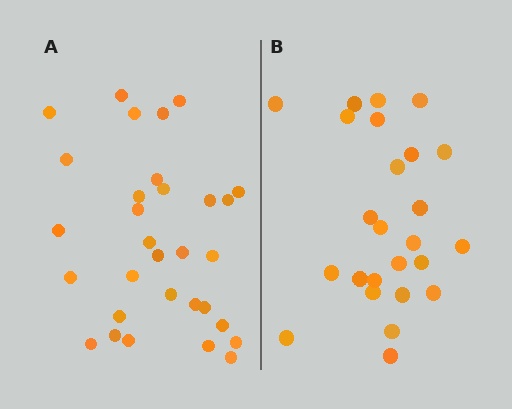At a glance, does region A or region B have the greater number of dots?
Region A (the left region) has more dots.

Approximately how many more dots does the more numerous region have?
Region A has about 6 more dots than region B.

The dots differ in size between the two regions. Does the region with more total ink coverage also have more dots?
No. Region B has more total ink coverage because its dots are larger, but region A actually contains more individual dots. Total area can be misleading — the number of items is what matters here.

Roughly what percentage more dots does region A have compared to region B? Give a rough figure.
About 25% more.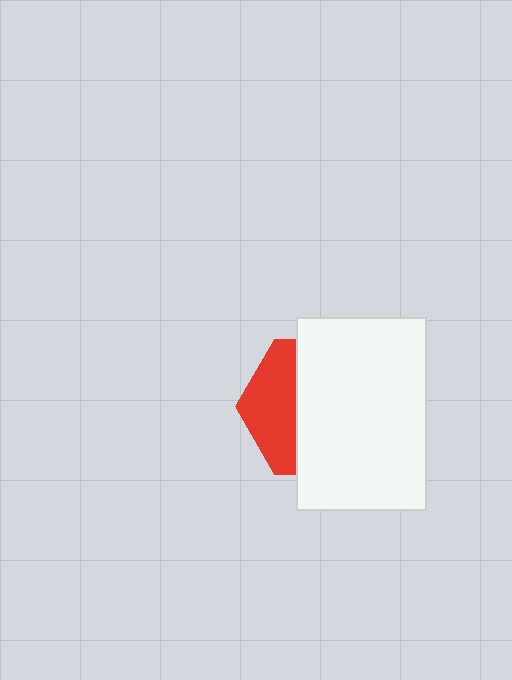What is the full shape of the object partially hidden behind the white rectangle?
The partially hidden object is a red hexagon.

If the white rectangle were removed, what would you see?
You would see the complete red hexagon.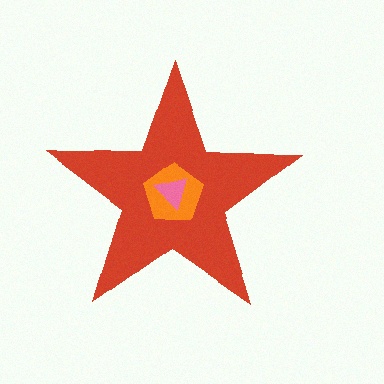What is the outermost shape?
The red star.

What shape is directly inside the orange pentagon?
The pink triangle.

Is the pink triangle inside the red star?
Yes.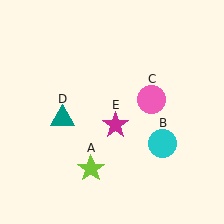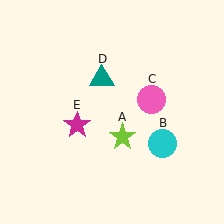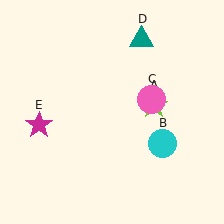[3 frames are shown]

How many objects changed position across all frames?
3 objects changed position: lime star (object A), teal triangle (object D), magenta star (object E).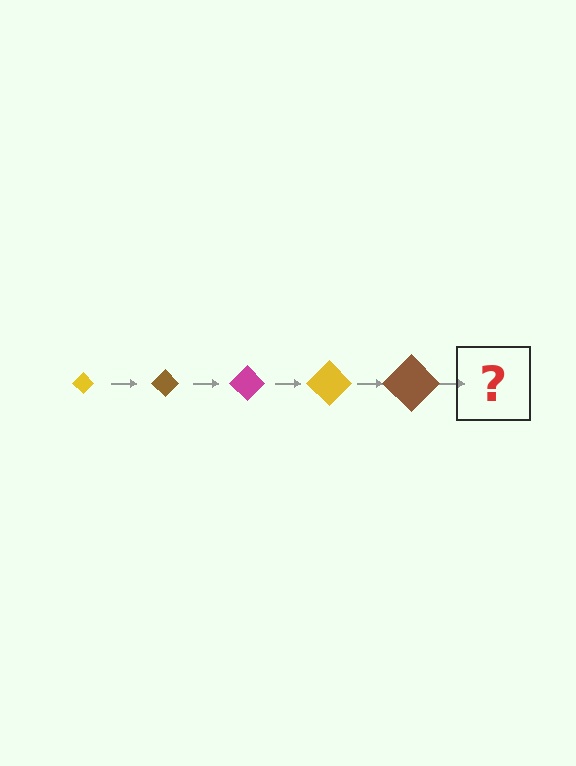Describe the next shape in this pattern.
It should be a magenta diamond, larger than the previous one.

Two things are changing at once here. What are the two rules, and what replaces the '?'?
The two rules are that the diamond grows larger each step and the color cycles through yellow, brown, and magenta. The '?' should be a magenta diamond, larger than the previous one.